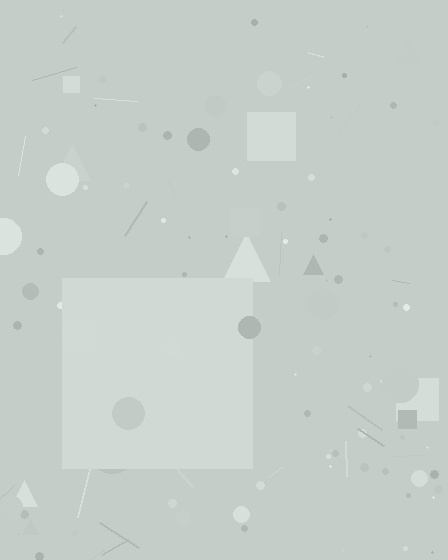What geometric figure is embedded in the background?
A square is embedded in the background.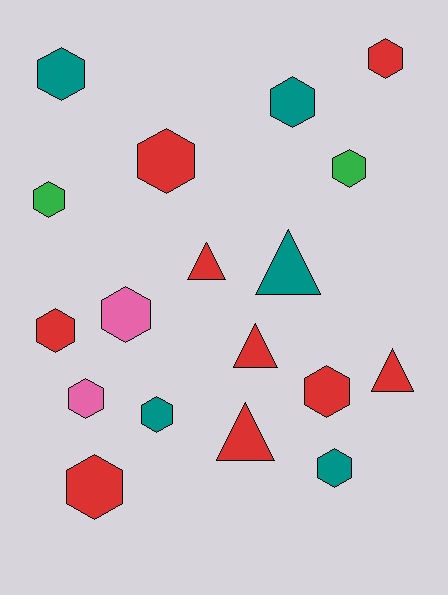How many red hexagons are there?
There are 5 red hexagons.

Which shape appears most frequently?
Hexagon, with 13 objects.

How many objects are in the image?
There are 18 objects.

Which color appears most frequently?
Red, with 9 objects.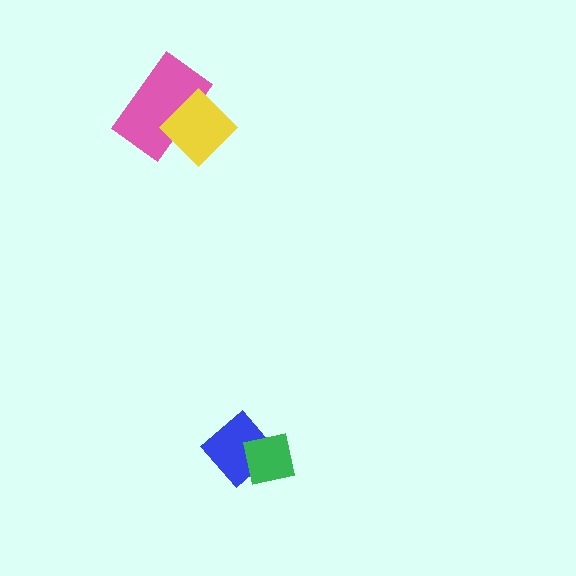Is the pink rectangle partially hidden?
Yes, it is partially covered by another shape.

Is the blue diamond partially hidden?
Yes, it is partially covered by another shape.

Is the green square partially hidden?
No, no other shape covers it.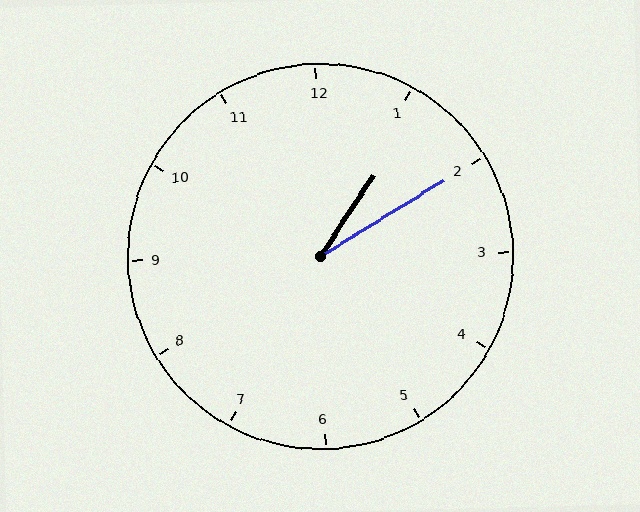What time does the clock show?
1:10.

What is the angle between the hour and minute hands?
Approximately 25 degrees.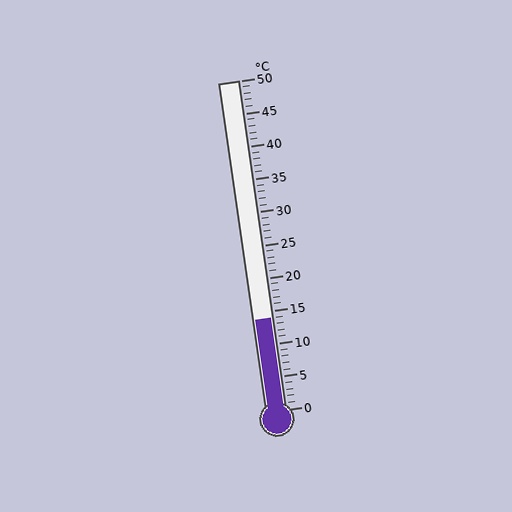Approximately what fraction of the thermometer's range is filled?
The thermometer is filled to approximately 30% of its range.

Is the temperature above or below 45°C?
The temperature is below 45°C.